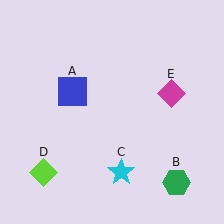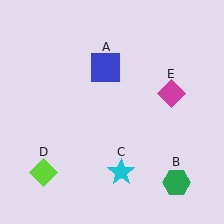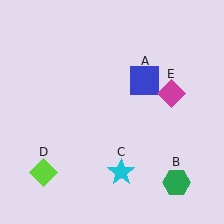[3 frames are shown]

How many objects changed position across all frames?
1 object changed position: blue square (object A).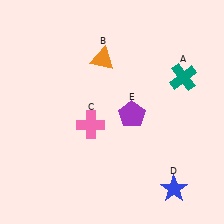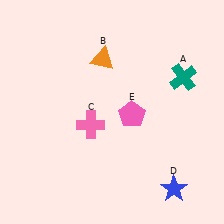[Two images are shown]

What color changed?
The pentagon (E) changed from purple in Image 1 to pink in Image 2.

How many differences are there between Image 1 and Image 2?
There is 1 difference between the two images.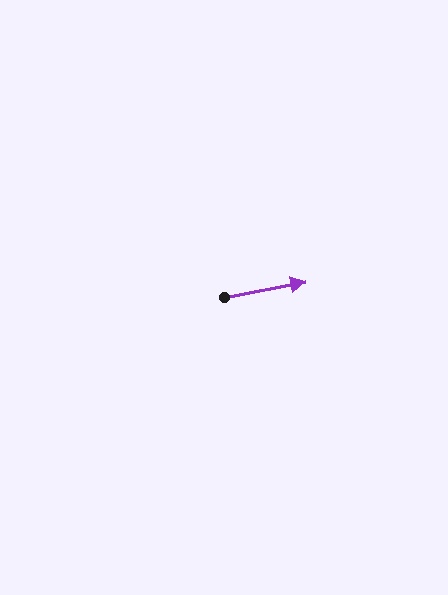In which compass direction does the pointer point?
East.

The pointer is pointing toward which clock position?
Roughly 3 o'clock.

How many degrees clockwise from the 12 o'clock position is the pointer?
Approximately 79 degrees.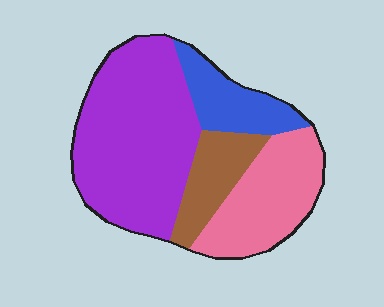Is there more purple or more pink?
Purple.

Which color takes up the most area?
Purple, at roughly 50%.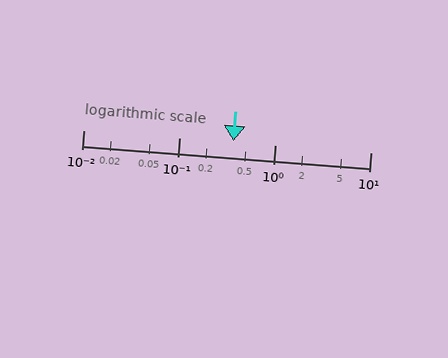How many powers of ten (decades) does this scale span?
The scale spans 3 decades, from 0.01 to 10.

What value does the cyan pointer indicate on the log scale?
The pointer indicates approximately 0.37.